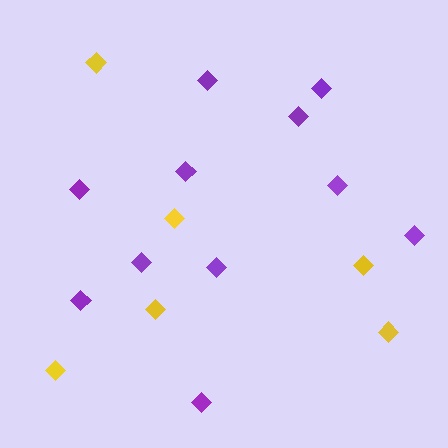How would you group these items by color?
There are 2 groups: one group of purple diamonds (11) and one group of yellow diamonds (6).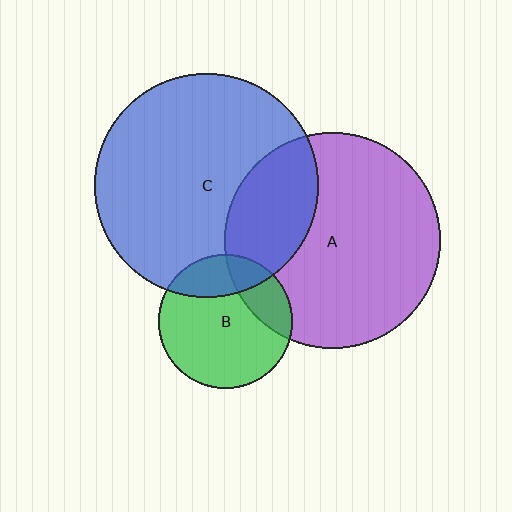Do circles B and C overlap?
Yes.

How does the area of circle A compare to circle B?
Approximately 2.6 times.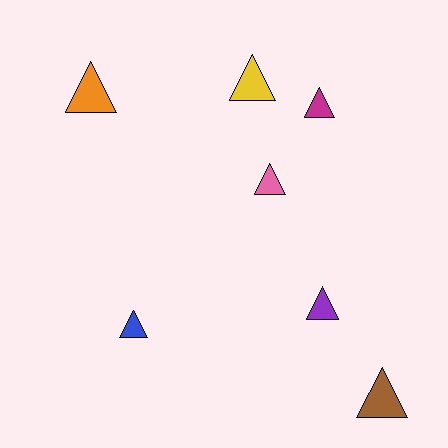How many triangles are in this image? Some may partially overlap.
There are 7 triangles.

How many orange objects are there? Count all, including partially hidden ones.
There is 1 orange object.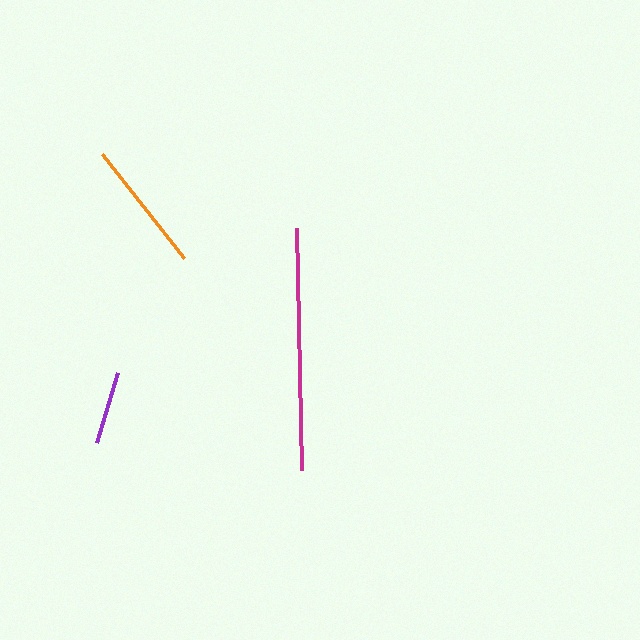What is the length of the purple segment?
The purple segment is approximately 73 pixels long.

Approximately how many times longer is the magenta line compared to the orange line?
The magenta line is approximately 1.8 times the length of the orange line.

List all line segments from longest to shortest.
From longest to shortest: magenta, orange, purple.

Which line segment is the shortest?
The purple line is the shortest at approximately 73 pixels.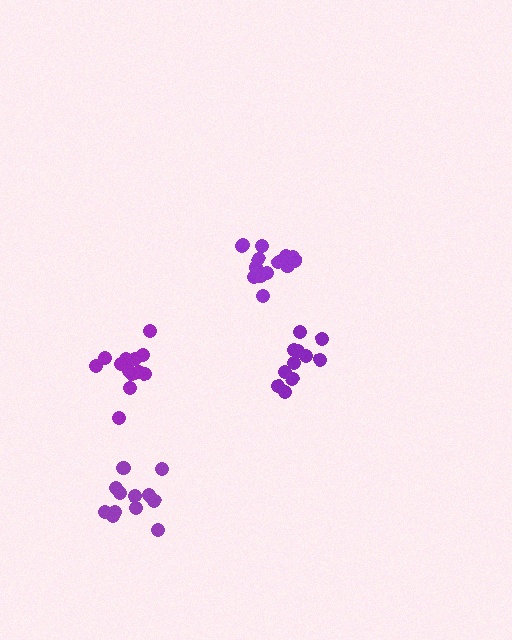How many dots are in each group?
Group 1: 14 dots, Group 2: 13 dots, Group 3: 11 dots, Group 4: 12 dots (50 total).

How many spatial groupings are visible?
There are 4 spatial groupings.